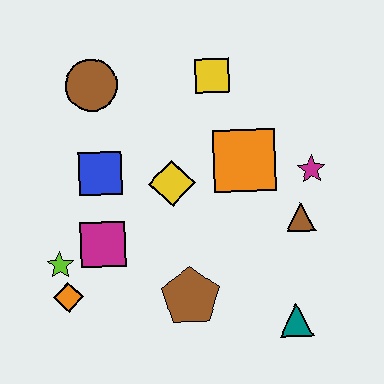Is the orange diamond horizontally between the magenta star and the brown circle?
No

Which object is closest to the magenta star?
The brown triangle is closest to the magenta star.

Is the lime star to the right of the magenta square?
No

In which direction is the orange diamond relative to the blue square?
The orange diamond is below the blue square.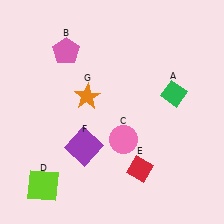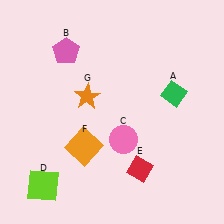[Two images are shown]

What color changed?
The square (F) changed from purple in Image 1 to orange in Image 2.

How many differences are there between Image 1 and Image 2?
There is 1 difference between the two images.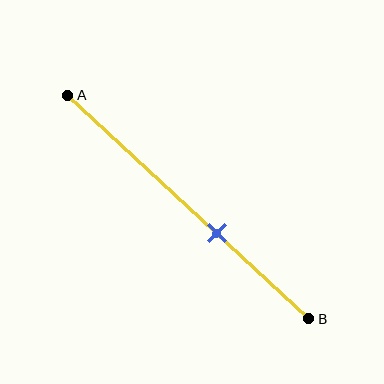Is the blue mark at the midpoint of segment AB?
No, the mark is at about 60% from A, not at the 50% midpoint.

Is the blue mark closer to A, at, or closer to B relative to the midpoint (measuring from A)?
The blue mark is closer to point B than the midpoint of segment AB.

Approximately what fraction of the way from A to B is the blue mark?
The blue mark is approximately 60% of the way from A to B.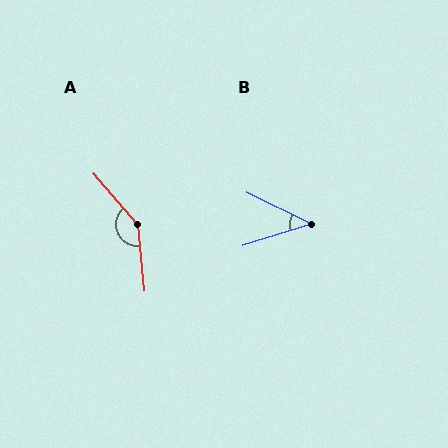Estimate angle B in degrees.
Approximately 43 degrees.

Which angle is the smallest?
B, at approximately 43 degrees.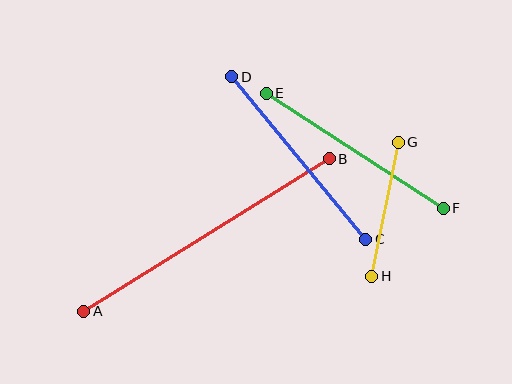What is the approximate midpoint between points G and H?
The midpoint is at approximately (385, 209) pixels.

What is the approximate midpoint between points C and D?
The midpoint is at approximately (299, 158) pixels.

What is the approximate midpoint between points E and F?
The midpoint is at approximately (355, 151) pixels.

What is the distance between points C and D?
The distance is approximately 210 pixels.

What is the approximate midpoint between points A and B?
The midpoint is at approximately (206, 235) pixels.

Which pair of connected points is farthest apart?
Points A and B are farthest apart.